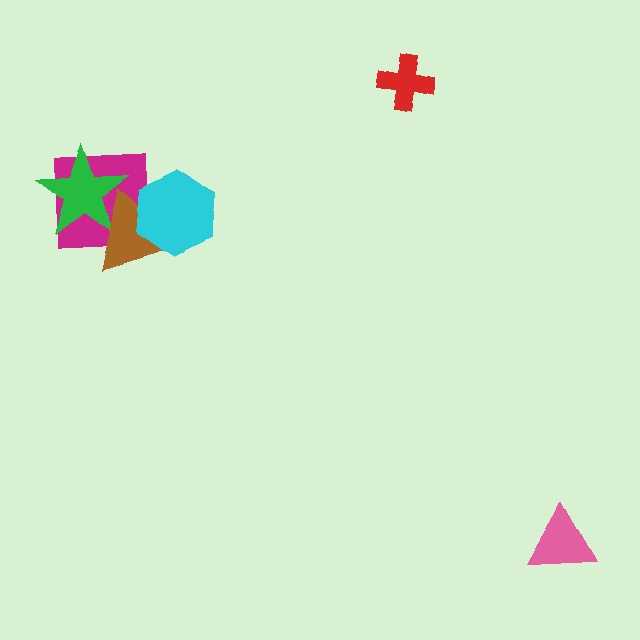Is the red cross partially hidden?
No, no other shape covers it.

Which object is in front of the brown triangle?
The cyan hexagon is in front of the brown triangle.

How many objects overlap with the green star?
2 objects overlap with the green star.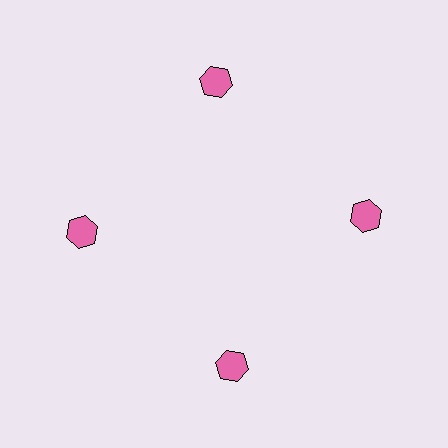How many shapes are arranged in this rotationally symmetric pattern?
There are 4 shapes, arranged in 4 groups of 1.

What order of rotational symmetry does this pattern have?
This pattern has 4-fold rotational symmetry.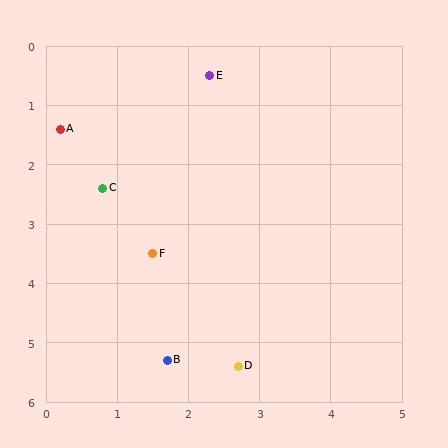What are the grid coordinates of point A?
Point A is at approximately (0.2, 1.4).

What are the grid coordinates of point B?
Point B is at approximately (1.7, 5.3).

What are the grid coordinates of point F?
Point F is at approximately (1.5, 3.5).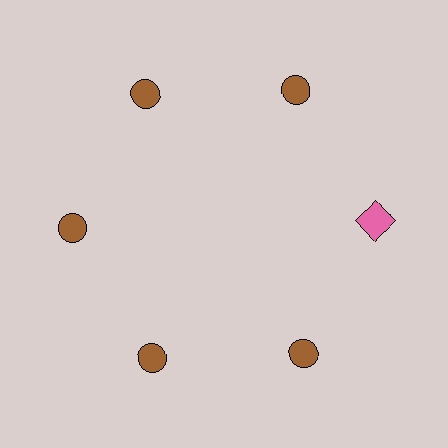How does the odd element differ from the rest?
It differs in both color (pink instead of brown) and shape (square instead of circle).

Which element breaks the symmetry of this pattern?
The pink square at roughly the 3 o'clock position breaks the symmetry. All other shapes are brown circles.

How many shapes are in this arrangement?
There are 6 shapes arranged in a ring pattern.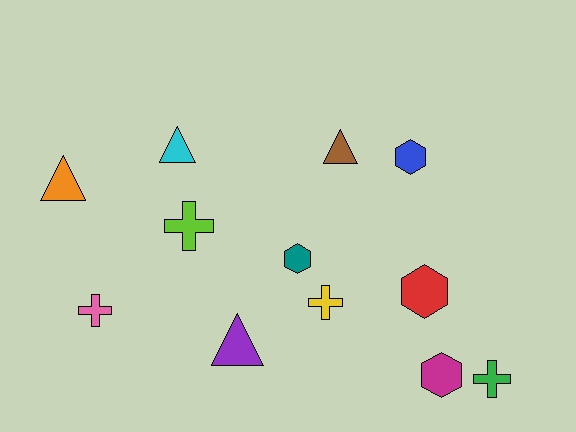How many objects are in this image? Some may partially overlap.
There are 12 objects.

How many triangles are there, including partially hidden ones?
There are 4 triangles.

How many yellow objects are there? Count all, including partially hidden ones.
There is 1 yellow object.